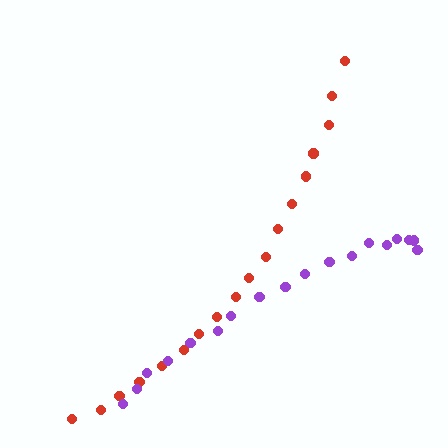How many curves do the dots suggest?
There are 2 distinct paths.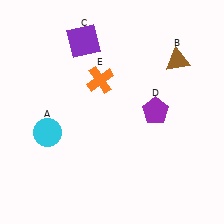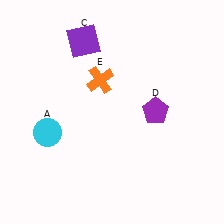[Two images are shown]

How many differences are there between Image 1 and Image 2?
There is 1 difference between the two images.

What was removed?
The brown triangle (B) was removed in Image 2.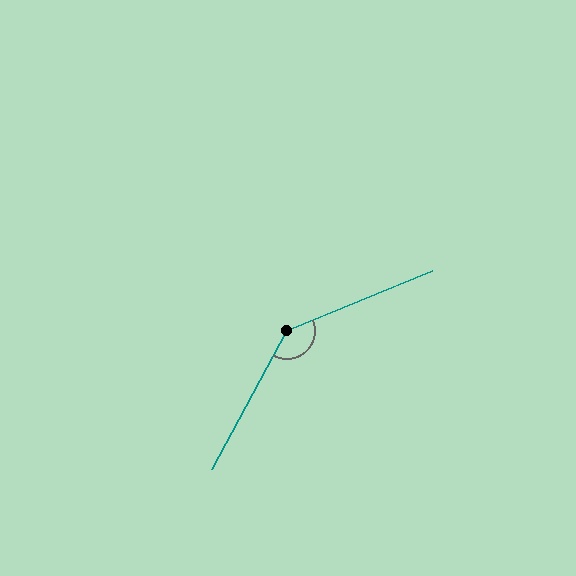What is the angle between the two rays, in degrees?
Approximately 141 degrees.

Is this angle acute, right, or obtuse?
It is obtuse.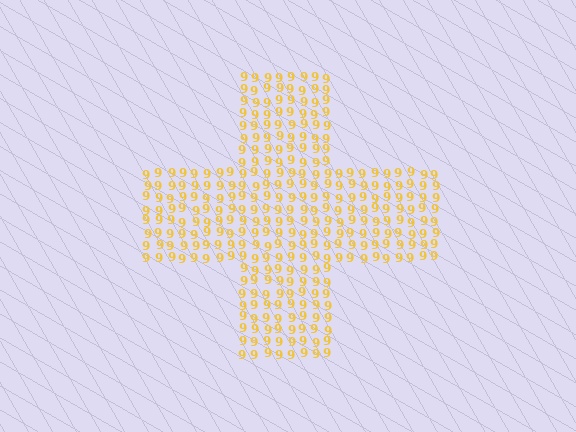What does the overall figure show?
The overall figure shows a cross.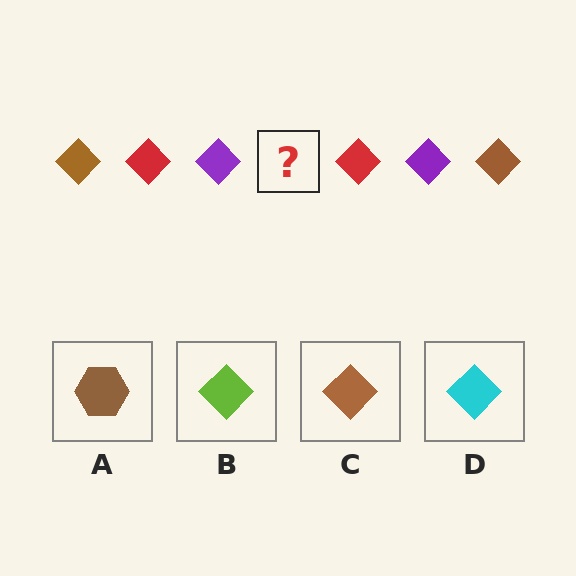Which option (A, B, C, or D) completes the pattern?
C.